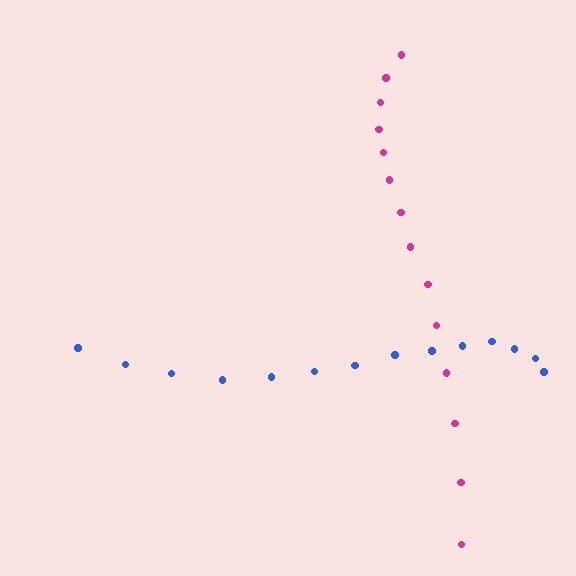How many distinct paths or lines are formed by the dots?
There are 2 distinct paths.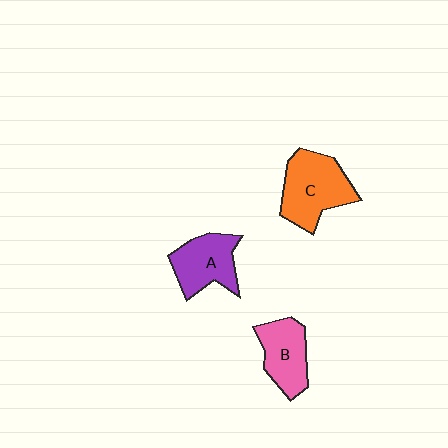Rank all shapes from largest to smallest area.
From largest to smallest: C (orange), A (purple), B (pink).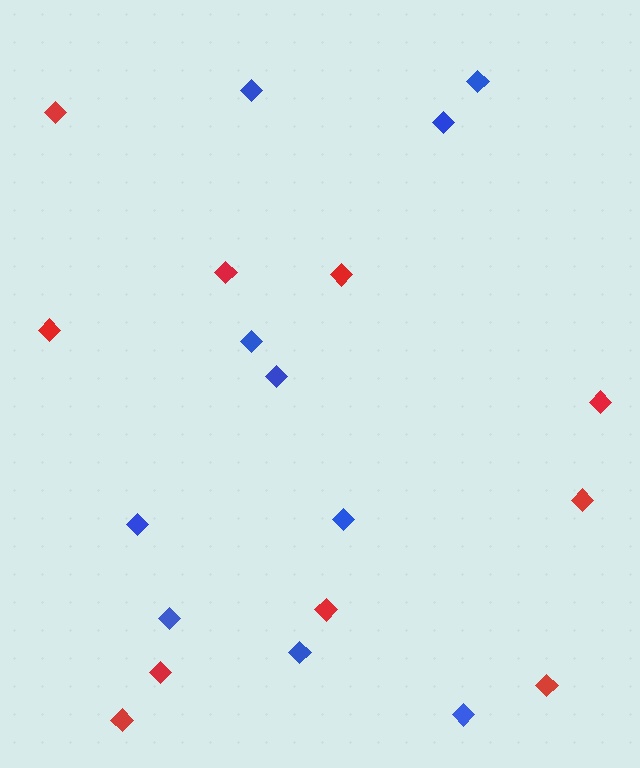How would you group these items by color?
There are 2 groups: one group of red diamonds (10) and one group of blue diamonds (10).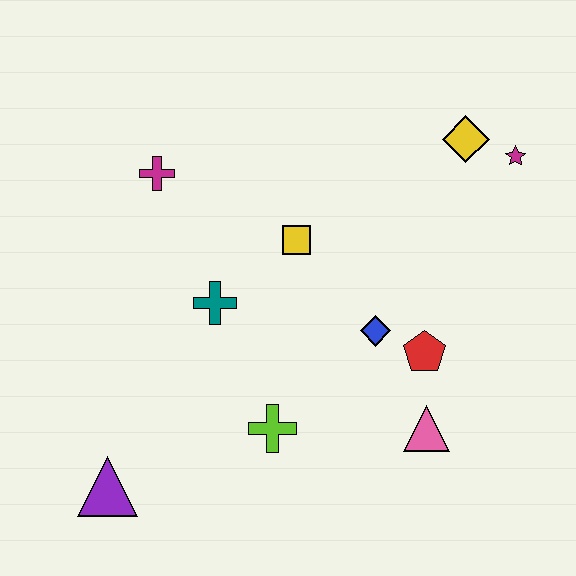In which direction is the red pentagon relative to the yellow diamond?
The red pentagon is below the yellow diamond.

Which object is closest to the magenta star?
The yellow diamond is closest to the magenta star.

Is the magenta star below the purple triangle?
No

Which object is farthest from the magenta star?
The purple triangle is farthest from the magenta star.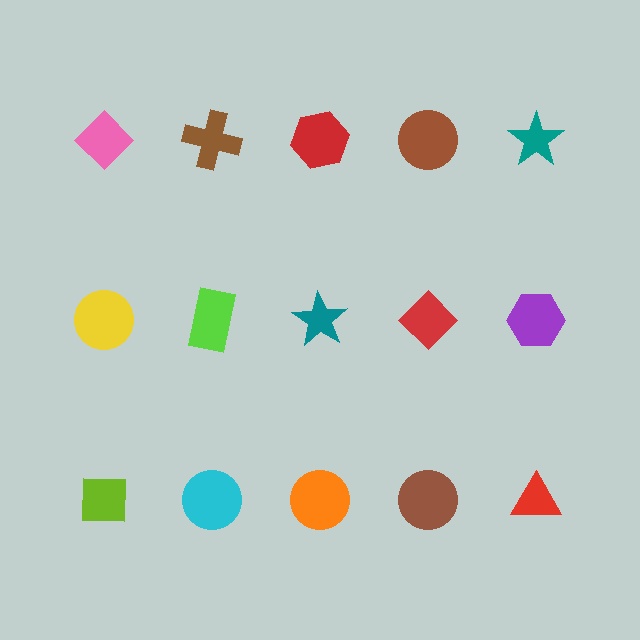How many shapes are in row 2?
5 shapes.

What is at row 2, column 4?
A red diamond.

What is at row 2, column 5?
A purple hexagon.